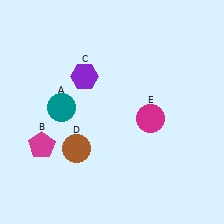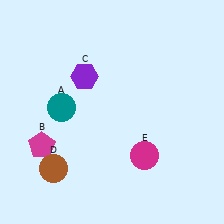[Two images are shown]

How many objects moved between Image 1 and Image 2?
2 objects moved between the two images.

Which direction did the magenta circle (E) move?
The magenta circle (E) moved down.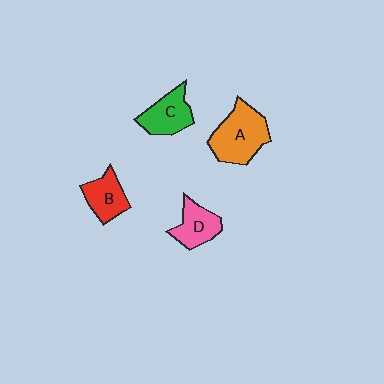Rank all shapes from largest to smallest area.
From largest to smallest: A (orange), C (green), D (pink), B (red).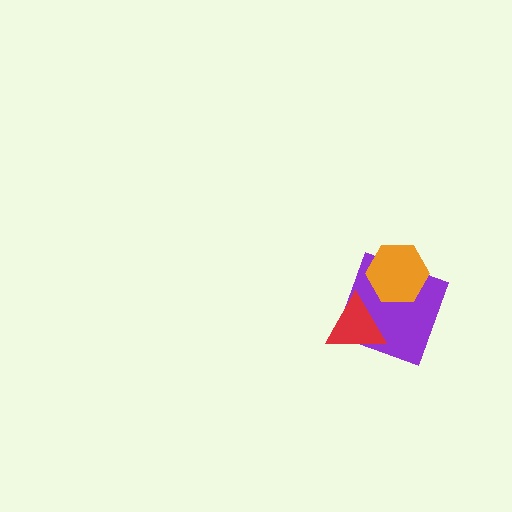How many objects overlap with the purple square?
2 objects overlap with the purple square.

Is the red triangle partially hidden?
No, no other shape covers it.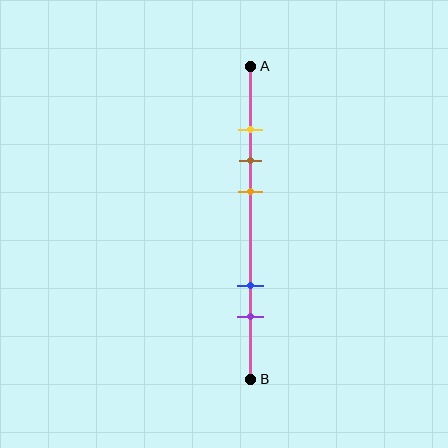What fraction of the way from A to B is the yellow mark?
The yellow mark is approximately 20% (0.2) of the way from A to B.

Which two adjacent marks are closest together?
The yellow and brown marks are the closest adjacent pair.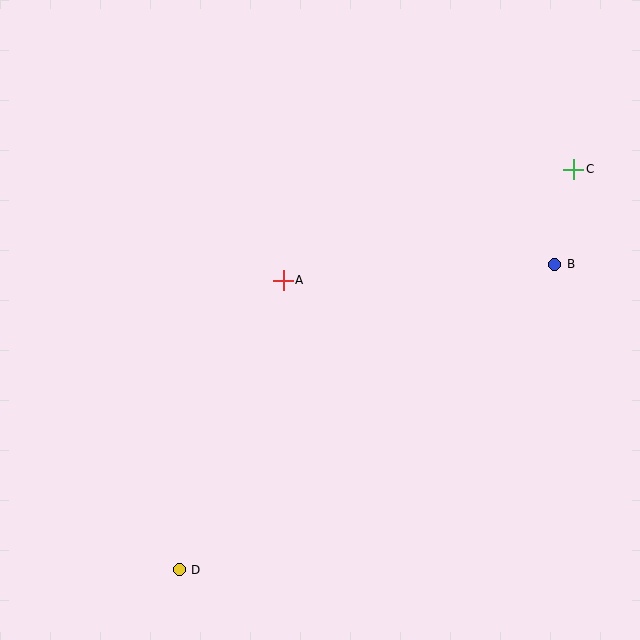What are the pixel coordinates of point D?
Point D is at (179, 570).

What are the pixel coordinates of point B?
Point B is at (555, 264).